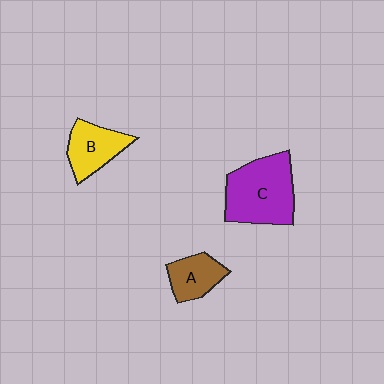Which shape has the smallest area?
Shape A (brown).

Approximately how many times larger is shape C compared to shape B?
Approximately 1.7 times.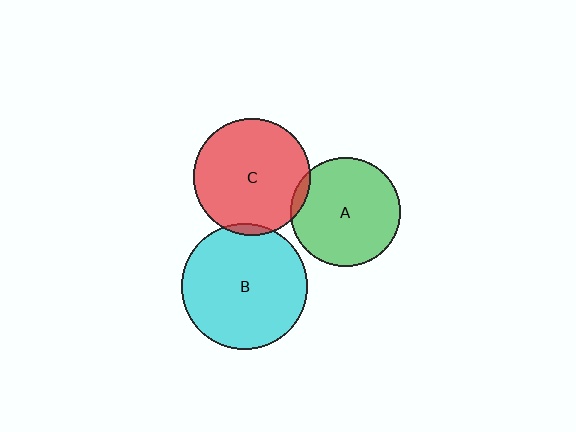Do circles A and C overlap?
Yes.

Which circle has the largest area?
Circle B (cyan).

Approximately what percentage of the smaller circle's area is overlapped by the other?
Approximately 5%.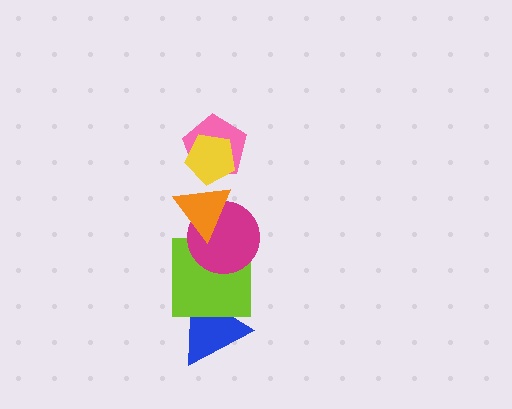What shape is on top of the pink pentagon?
The yellow pentagon is on top of the pink pentagon.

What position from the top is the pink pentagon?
The pink pentagon is 2nd from the top.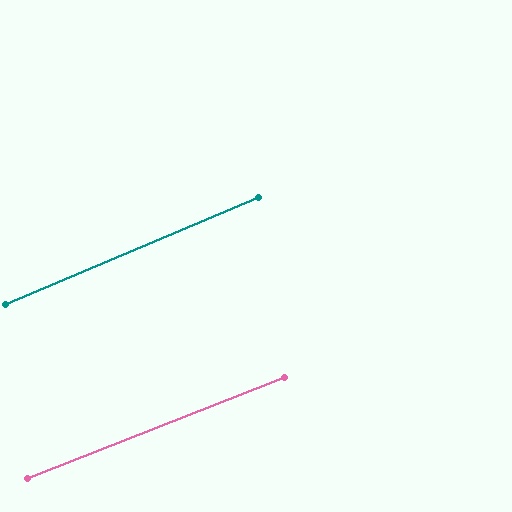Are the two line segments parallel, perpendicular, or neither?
Parallel — their directions differ by only 1.5°.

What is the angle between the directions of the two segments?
Approximately 1 degree.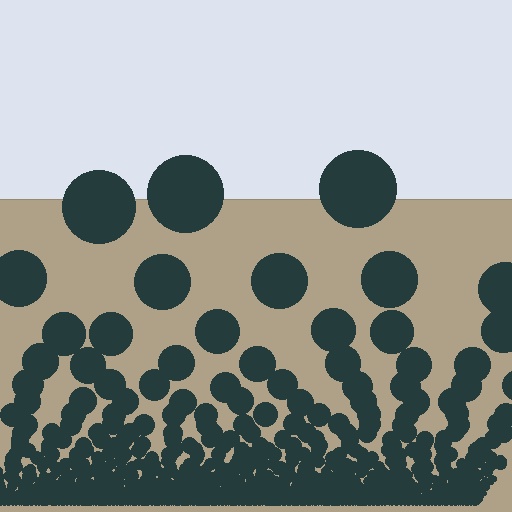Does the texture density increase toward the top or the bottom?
Density increases toward the bottom.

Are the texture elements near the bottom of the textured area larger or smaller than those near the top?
Smaller. The gradient is inverted — elements near the bottom are smaller and denser.